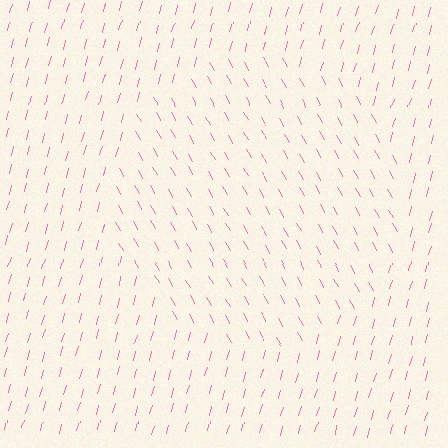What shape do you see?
I see a circle.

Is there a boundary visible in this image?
Yes, there is a texture boundary formed by a change in line orientation.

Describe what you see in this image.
The image is filled with small pink line segments. A circle region in the image has lines oriented differently from the surrounding lines, creating a visible texture boundary.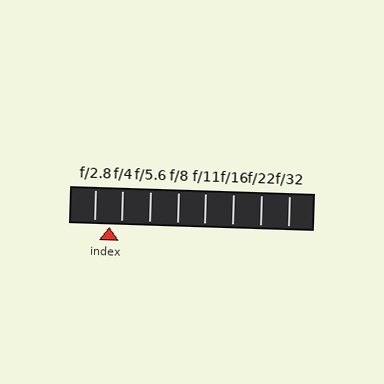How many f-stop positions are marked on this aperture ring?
There are 8 f-stop positions marked.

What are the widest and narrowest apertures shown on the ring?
The widest aperture shown is f/2.8 and the narrowest is f/32.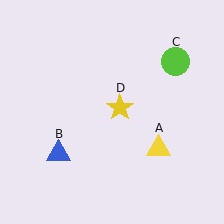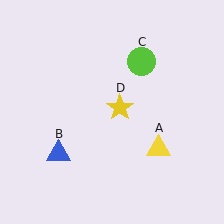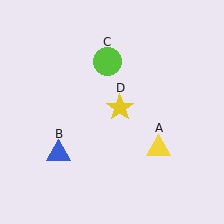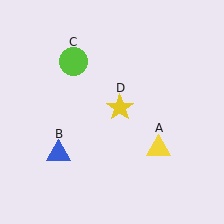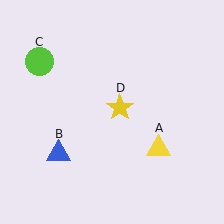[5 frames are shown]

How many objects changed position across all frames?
1 object changed position: lime circle (object C).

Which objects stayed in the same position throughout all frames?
Yellow triangle (object A) and blue triangle (object B) and yellow star (object D) remained stationary.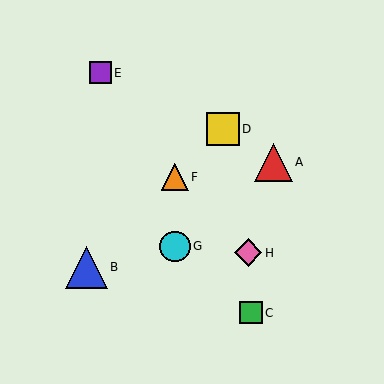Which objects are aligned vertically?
Objects F, G are aligned vertically.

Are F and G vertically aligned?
Yes, both are at x≈175.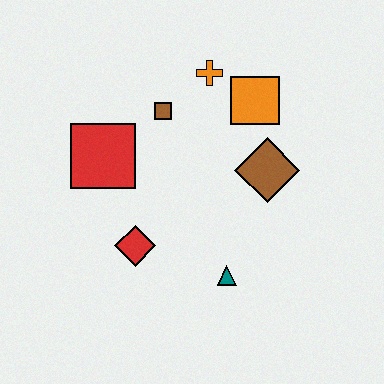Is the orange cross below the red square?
No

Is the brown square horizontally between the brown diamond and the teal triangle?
No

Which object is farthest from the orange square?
The red diamond is farthest from the orange square.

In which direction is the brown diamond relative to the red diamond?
The brown diamond is to the right of the red diamond.